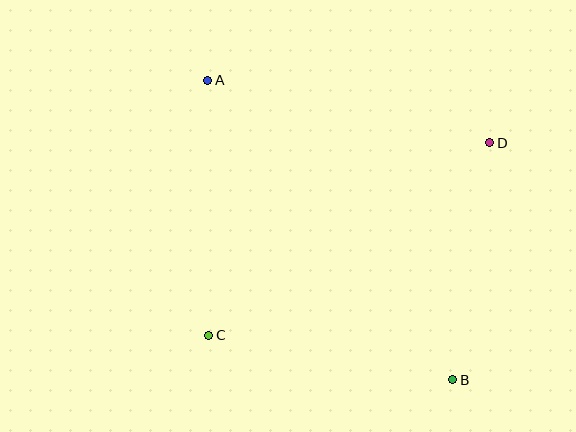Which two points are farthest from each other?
Points A and B are farthest from each other.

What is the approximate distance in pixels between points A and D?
The distance between A and D is approximately 289 pixels.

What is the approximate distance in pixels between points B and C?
The distance between B and C is approximately 248 pixels.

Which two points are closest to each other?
Points B and D are closest to each other.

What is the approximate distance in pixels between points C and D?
The distance between C and D is approximately 341 pixels.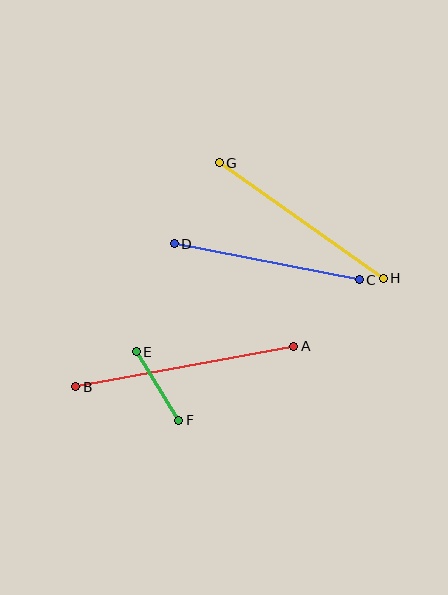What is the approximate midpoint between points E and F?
The midpoint is at approximately (157, 386) pixels.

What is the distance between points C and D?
The distance is approximately 188 pixels.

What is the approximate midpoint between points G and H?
The midpoint is at approximately (301, 220) pixels.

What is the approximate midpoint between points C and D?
The midpoint is at approximately (267, 262) pixels.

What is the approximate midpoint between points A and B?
The midpoint is at approximately (185, 366) pixels.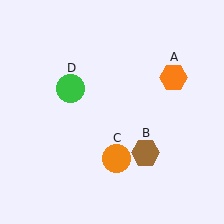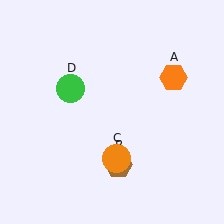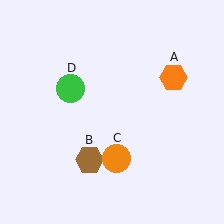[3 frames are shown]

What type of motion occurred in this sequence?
The brown hexagon (object B) rotated clockwise around the center of the scene.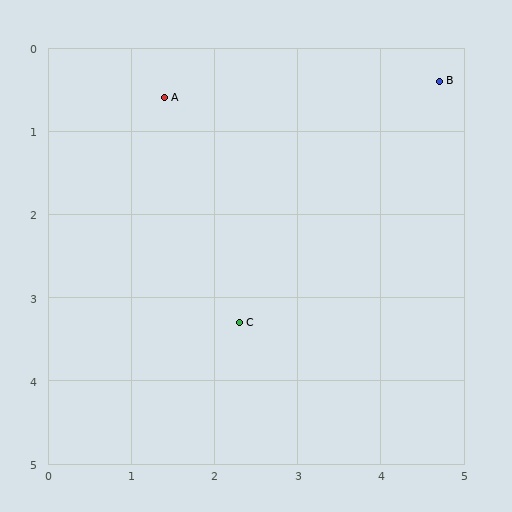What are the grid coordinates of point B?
Point B is at approximately (4.7, 0.4).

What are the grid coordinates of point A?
Point A is at approximately (1.4, 0.6).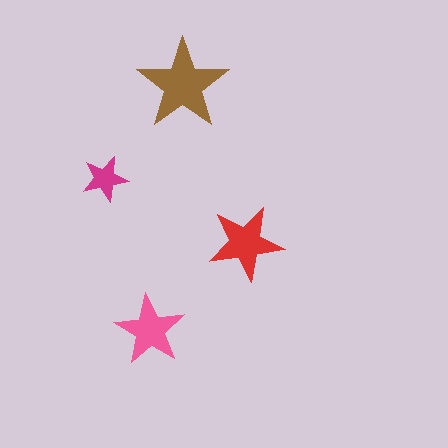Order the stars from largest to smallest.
the brown one, the red one, the pink one, the magenta one.